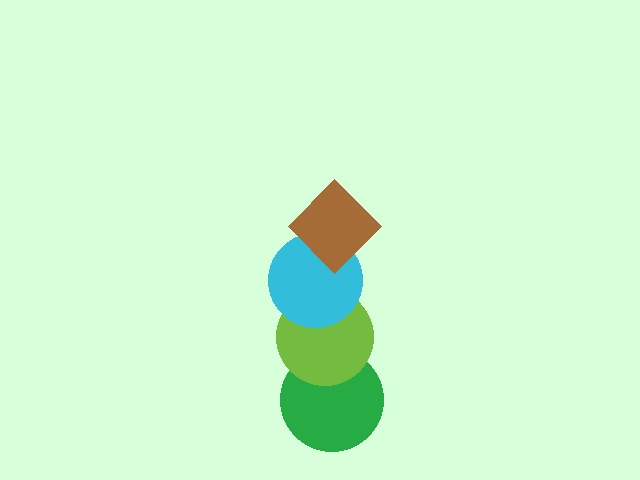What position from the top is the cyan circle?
The cyan circle is 2nd from the top.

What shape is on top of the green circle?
The lime circle is on top of the green circle.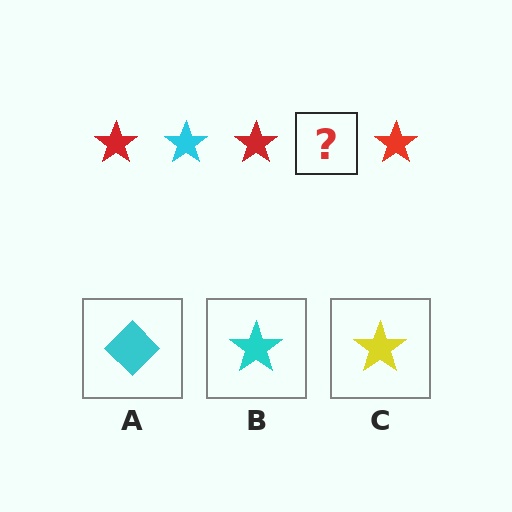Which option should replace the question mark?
Option B.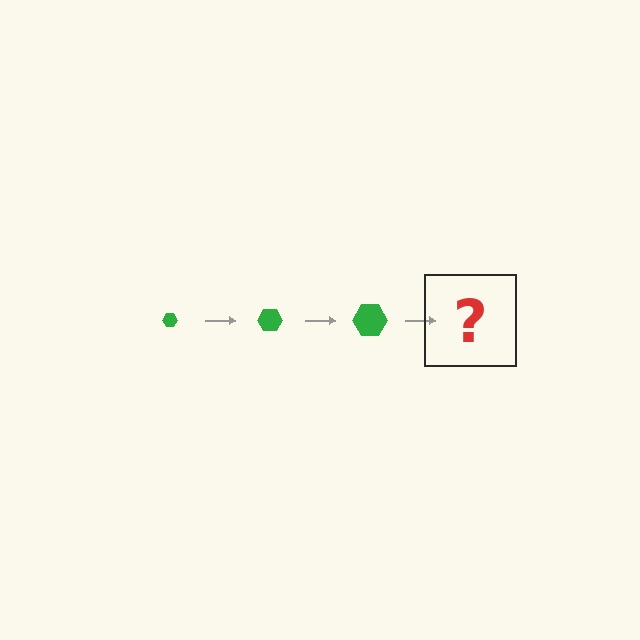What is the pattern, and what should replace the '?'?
The pattern is that the hexagon gets progressively larger each step. The '?' should be a green hexagon, larger than the previous one.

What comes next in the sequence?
The next element should be a green hexagon, larger than the previous one.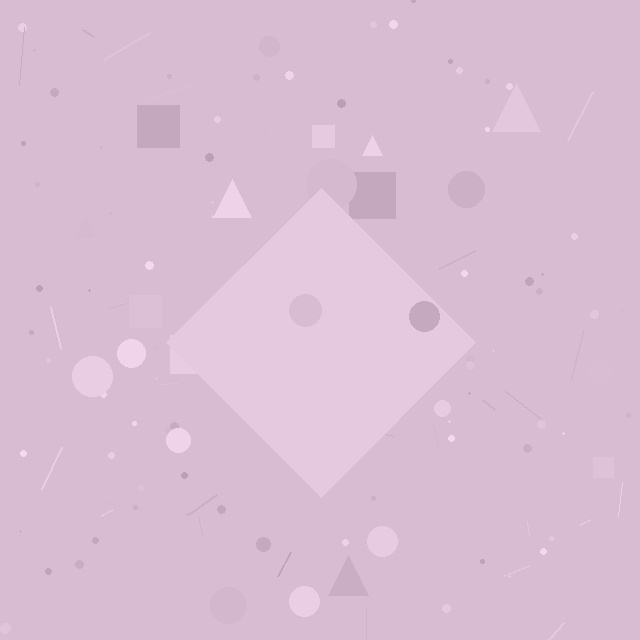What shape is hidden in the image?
A diamond is hidden in the image.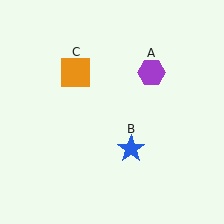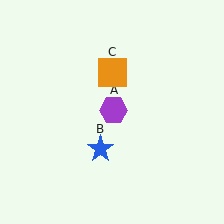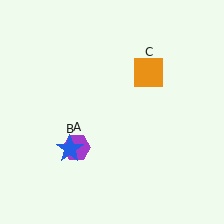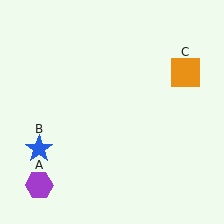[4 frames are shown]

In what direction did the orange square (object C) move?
The orange square (object C) moved right.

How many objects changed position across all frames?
3 objects changed position: purple hexagon (object A), blue star (object B), orange square (object C).